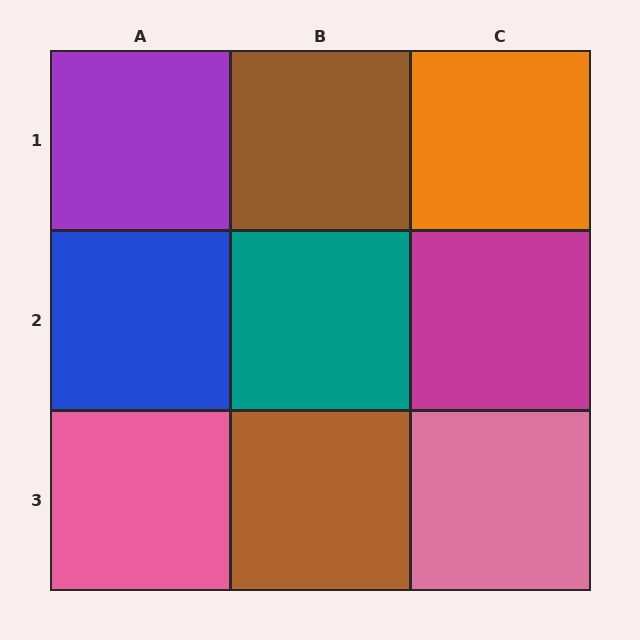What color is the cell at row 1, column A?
Purple.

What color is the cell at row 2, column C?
Magenta.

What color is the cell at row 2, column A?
Blue.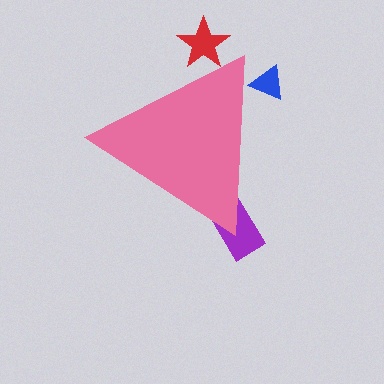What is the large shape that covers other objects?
A pink triangle.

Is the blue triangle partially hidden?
Yes, the blue triangle is partially hidden behind the pink triangle.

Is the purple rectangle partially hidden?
Yes, the purple rectangle is partially hidden behind the pink triangle.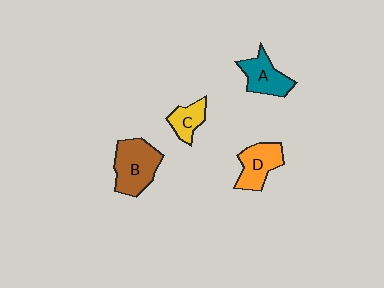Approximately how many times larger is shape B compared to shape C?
Approximately 2.0 times.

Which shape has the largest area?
Shape B (brown).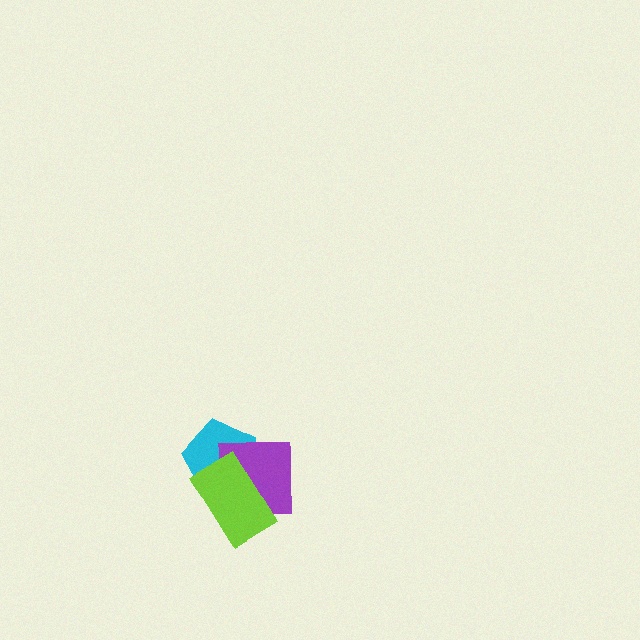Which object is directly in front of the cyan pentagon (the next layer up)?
The purple square is directly in front of the cyan pentagon.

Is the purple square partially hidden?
Yes, it is partially covered by another shape.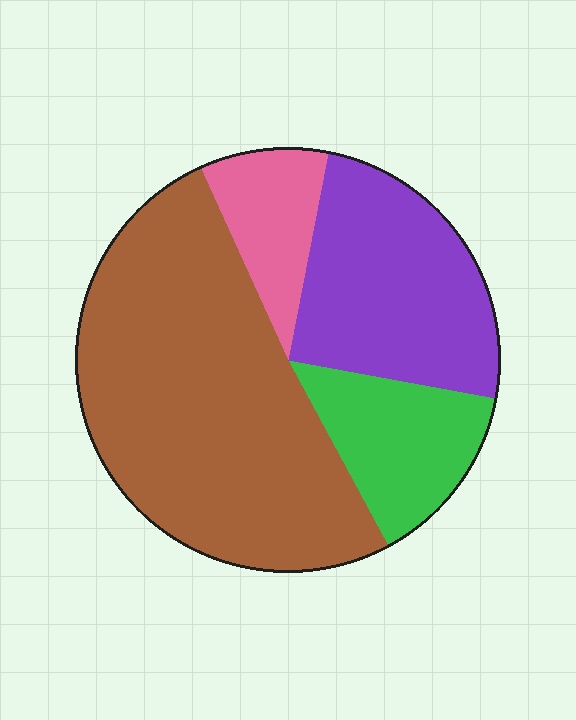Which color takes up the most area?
Brown, at roughly 50%.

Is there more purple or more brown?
Brown.